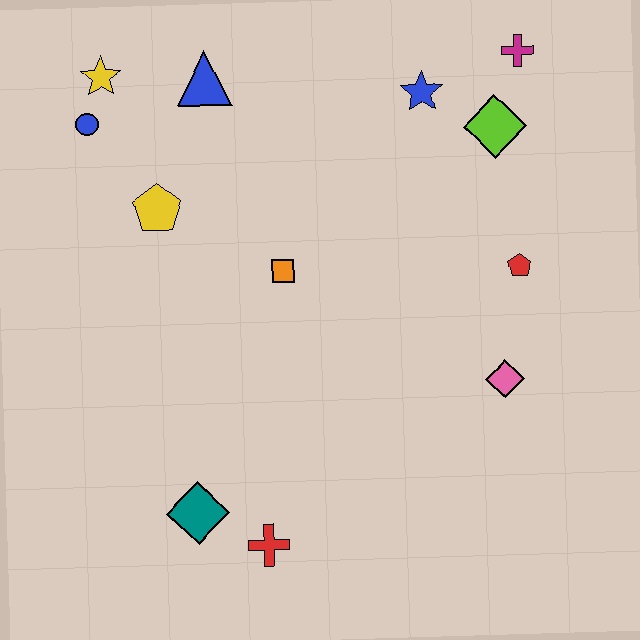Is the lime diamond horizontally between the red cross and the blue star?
No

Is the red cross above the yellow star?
No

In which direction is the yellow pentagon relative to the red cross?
The yellow pentagon is above the red cross.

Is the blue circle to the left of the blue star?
Yes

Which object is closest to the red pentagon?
The pink diamond is closest to the red pentagon.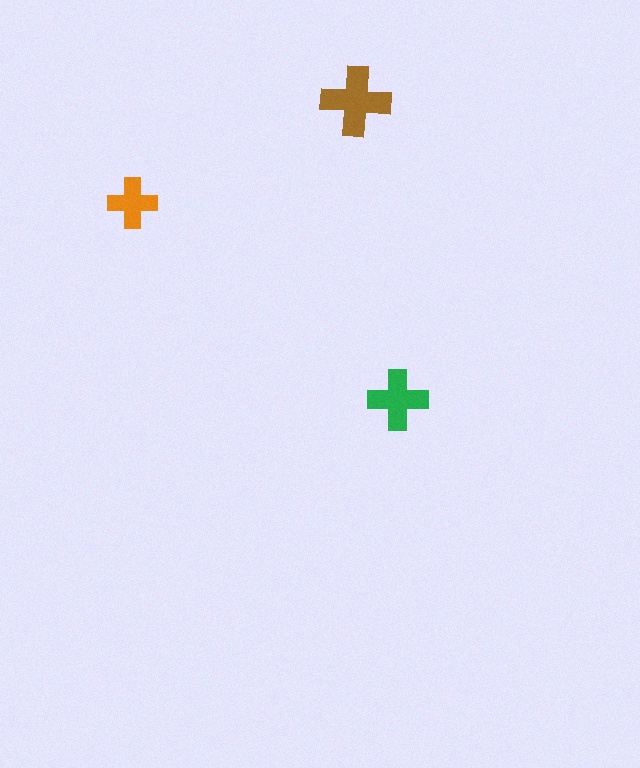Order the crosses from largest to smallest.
the brown one, the green one, the orange one.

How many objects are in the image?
There are 3 objects in the image.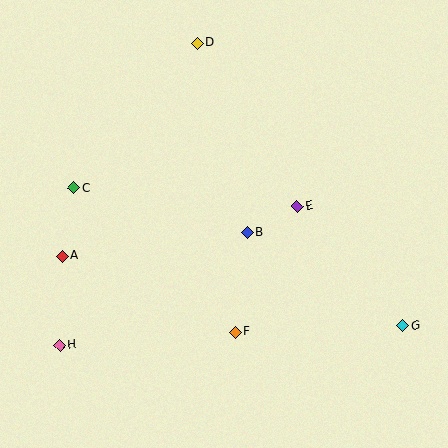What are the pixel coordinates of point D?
Point D is at (197, 43).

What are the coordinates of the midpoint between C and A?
The midpoint between C and A is at (68, 222).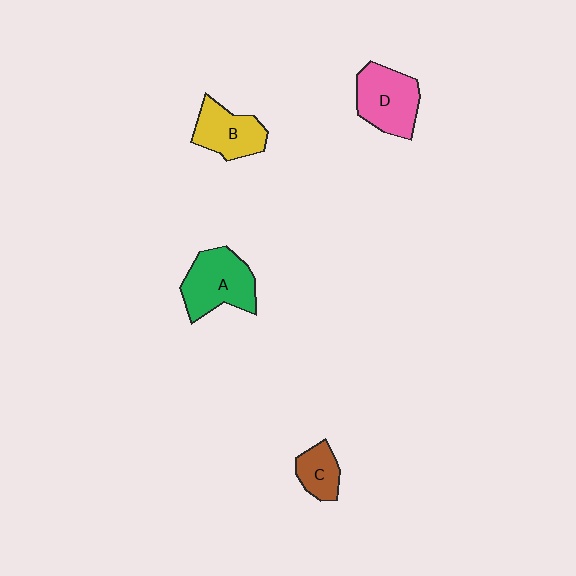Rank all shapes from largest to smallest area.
From largest to smallest: A (green), D (pink), B (yellow), C (brown).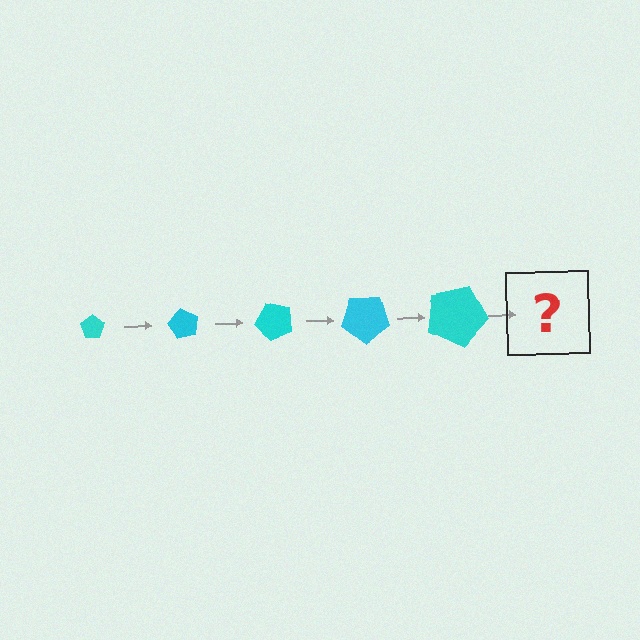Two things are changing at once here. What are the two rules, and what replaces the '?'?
The two rules are that the pentagon grows larger each step and it rotates 60 degrees each step. The '?' should be a pentagon, larger than the previous one and rotated 300 degrees from the start.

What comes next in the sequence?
The next element should be a pentagon, larger than the previous one and rotated 300 degrees from the start.